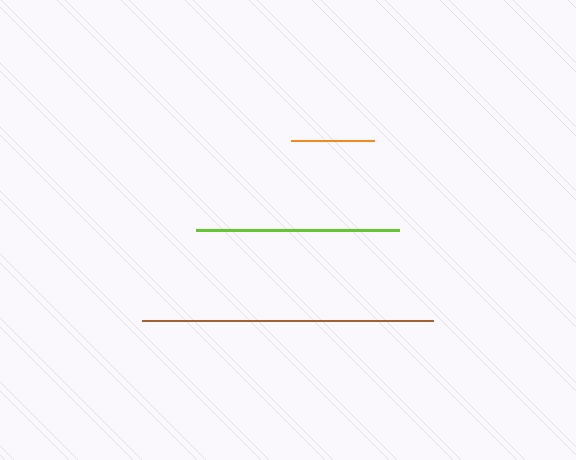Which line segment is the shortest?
The orange line is the shortest at approximately 84 pixels.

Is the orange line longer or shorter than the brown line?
The brown line is longer than the orange line.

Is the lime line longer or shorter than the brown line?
The brown line is longer than the lime line.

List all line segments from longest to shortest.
From longest to shortest: brown, lime, orange.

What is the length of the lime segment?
The lime segment is approximately 203 pixels long.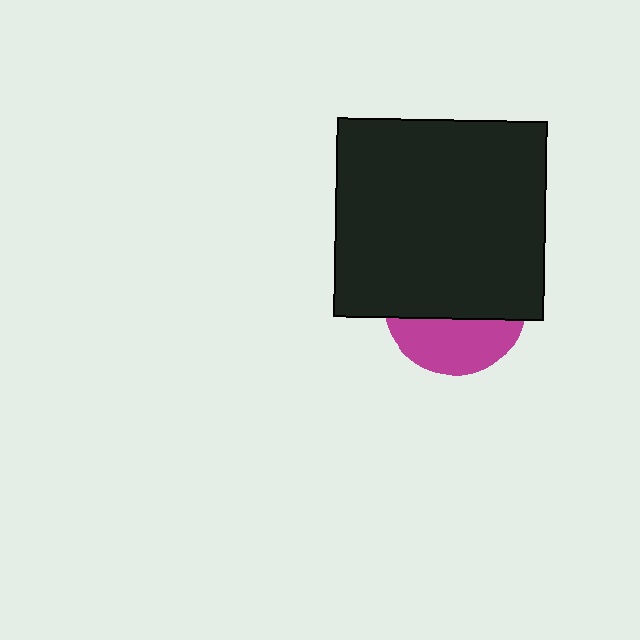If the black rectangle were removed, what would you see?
You would see the complete magenta circle.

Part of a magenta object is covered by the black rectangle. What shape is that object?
It is a circle.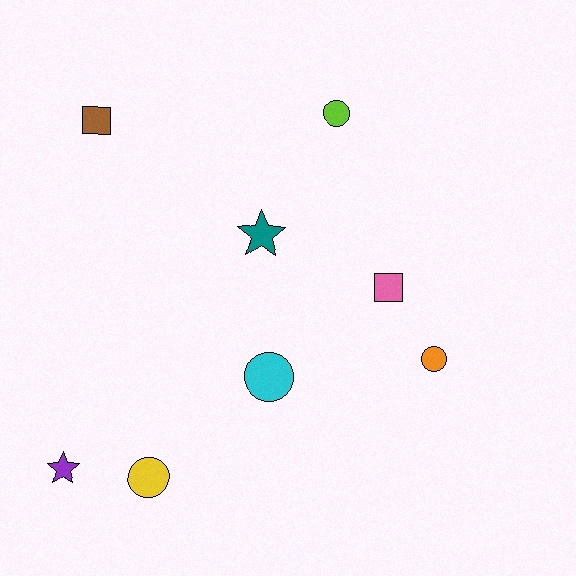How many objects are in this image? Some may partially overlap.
There are 8 objects.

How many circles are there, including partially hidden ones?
There are 4 circles.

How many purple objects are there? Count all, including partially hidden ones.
There is 1 purple object.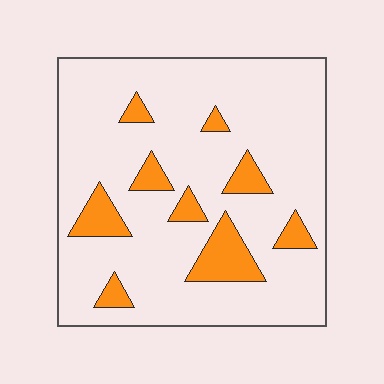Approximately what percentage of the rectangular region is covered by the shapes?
Approximately 15%.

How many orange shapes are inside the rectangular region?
9.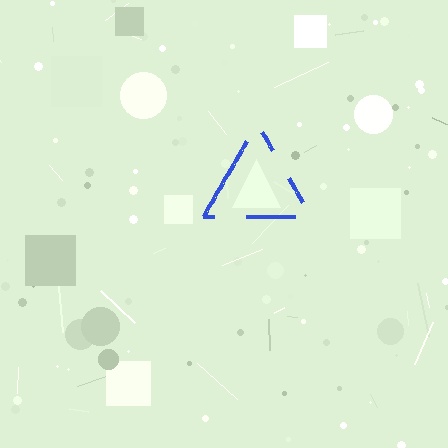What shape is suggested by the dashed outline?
The dashed outline suggests a triangle.